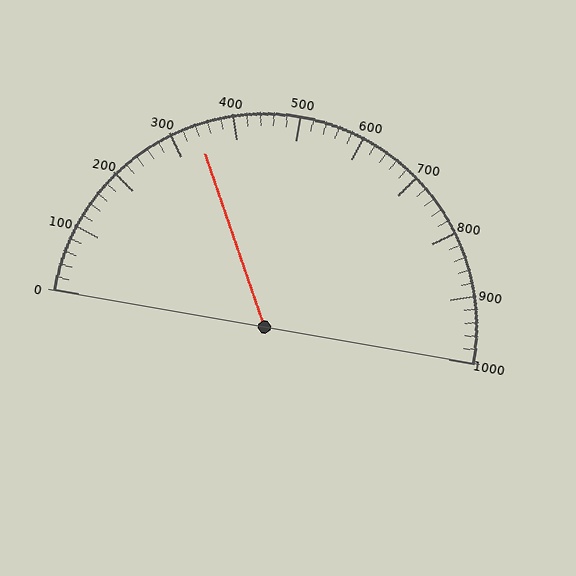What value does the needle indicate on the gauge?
The needle indicates approximately 340.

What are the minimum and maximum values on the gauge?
The gauge ranges from 0 to 1000.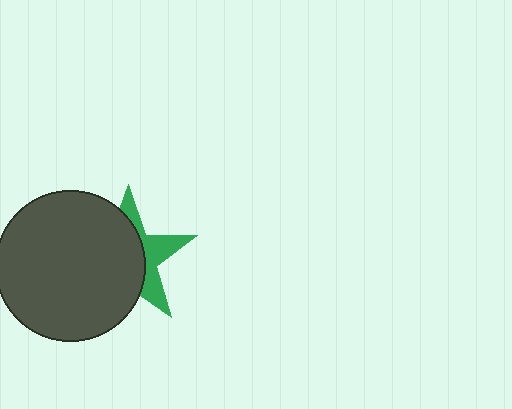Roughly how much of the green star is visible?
A small part of it is visible (roughly 37%).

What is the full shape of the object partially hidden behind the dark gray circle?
The partially hidden object is a green star.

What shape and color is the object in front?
The object in front is a dark gray circle.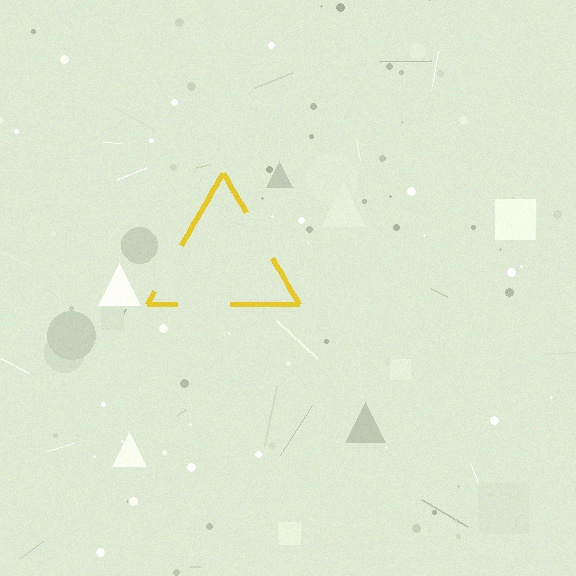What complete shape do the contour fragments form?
The contour fragments form a triangle.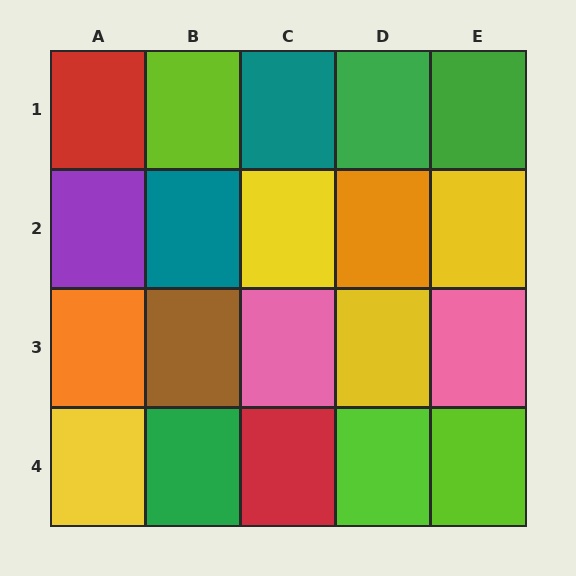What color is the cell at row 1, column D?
Green.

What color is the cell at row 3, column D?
Yellow.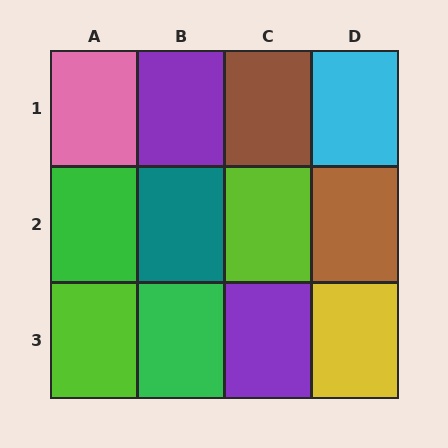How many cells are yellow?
1 cell is yellow.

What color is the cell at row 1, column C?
Brown.